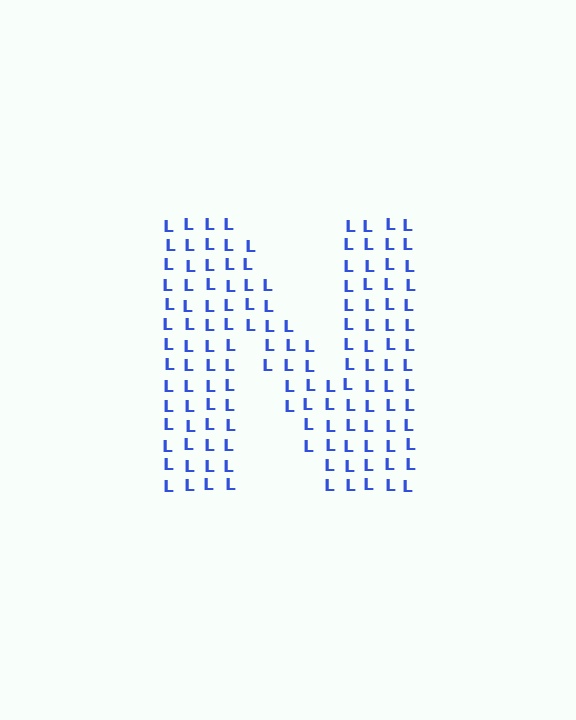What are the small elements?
The small elements are letter L's.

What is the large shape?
The large shape is the letter N.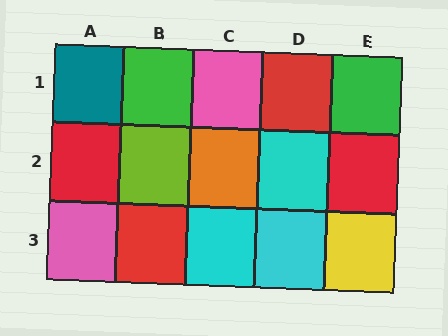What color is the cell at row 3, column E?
Yellow.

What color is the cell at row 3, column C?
Cyan.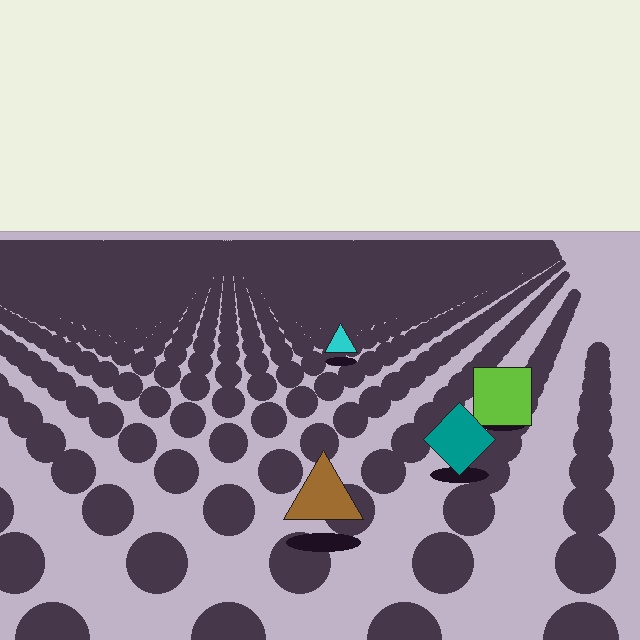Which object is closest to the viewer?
The brown triangle is closest. The texture marks near it are larger and more spread out.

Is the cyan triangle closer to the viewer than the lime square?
No. The lime square is closer — you can tell from the texture gradient: the ground texture is coarser near it.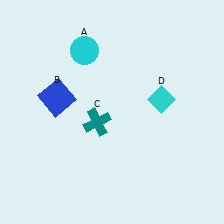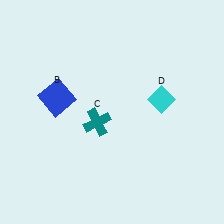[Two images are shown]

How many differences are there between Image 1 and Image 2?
There is 1 difference between the two images.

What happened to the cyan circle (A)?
The cyan circle (A) was removed in Image 2. It was in the top-left area of Image 1.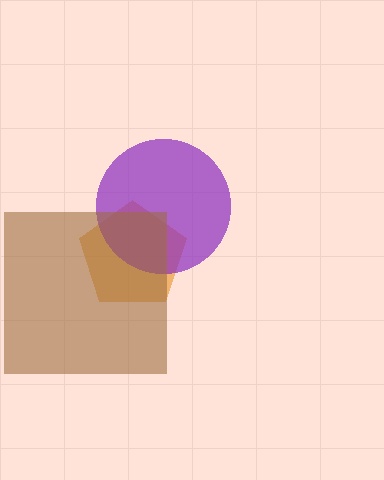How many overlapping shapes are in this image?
There are 3 overlapping shapes in the image.